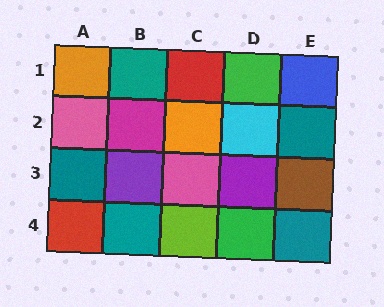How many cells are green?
2 cells are green.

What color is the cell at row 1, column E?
Blue.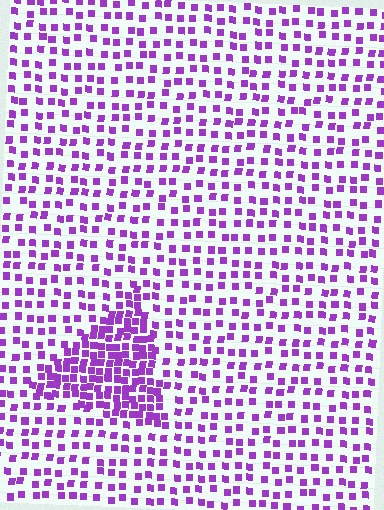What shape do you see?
I see a triangle.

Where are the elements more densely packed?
The elements are more densely packed inside the triangle boundary.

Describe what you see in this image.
The image contains small purple elements arranged at two different densities. A triangle-shaped region is visible where the elements are more densely packed than the surrounding area.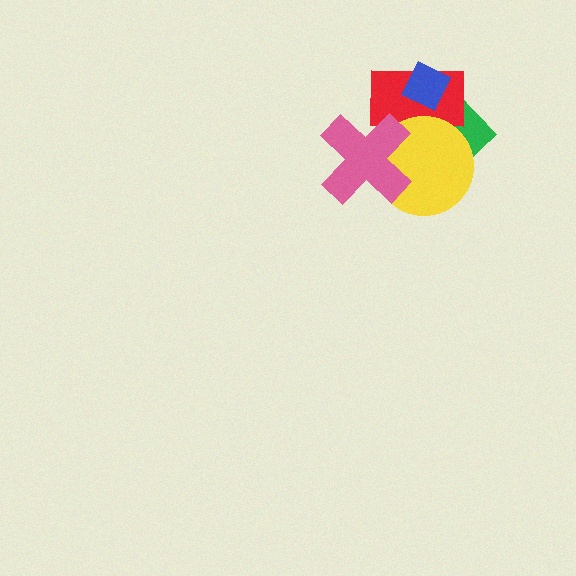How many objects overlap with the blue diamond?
2 objects overlap with the blue diamond.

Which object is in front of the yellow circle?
The pink cross is in front of the yellow circle.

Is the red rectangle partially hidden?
Yes, it is partially covered by another shape.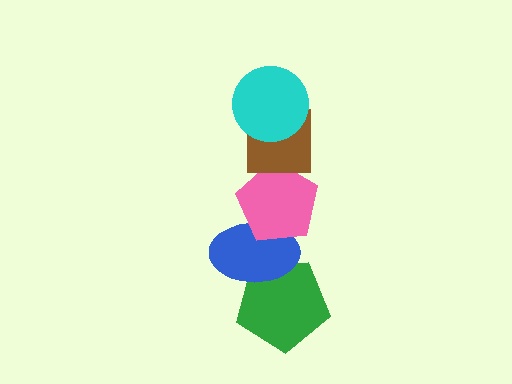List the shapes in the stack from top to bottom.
From top to bottom: the cyan circle, the brown square, the pink pentagon, the blue ellipse, the green pentagon.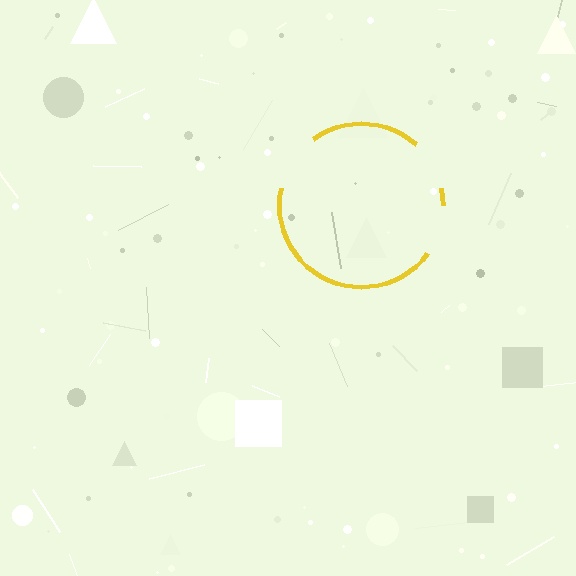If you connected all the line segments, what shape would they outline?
They would outline a circle.